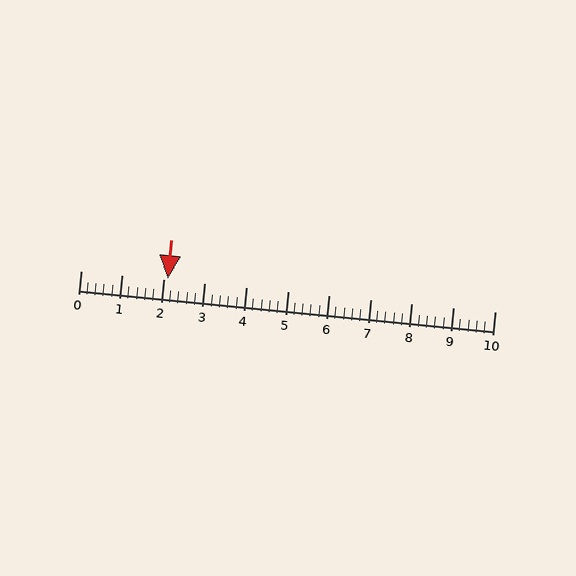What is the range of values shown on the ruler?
The ruler shows values from 0 to 10.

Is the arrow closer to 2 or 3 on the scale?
The arrow is closer to 2.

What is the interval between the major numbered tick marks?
The major tick marks are spaced 1 units apart.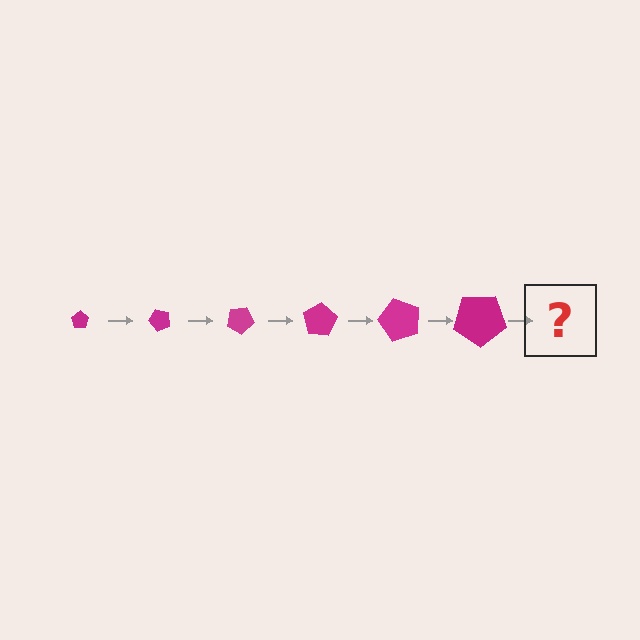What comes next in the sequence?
The next element should be a pentagon, larger than the previous one and rotated 300 degrees from the start.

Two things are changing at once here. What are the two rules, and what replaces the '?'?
The two rules are that the pentagon grows larger each step and it rotates 50 degrees each step. The '?' should be a pentagon, larger than the previous one and rotated 300 degrees from the start.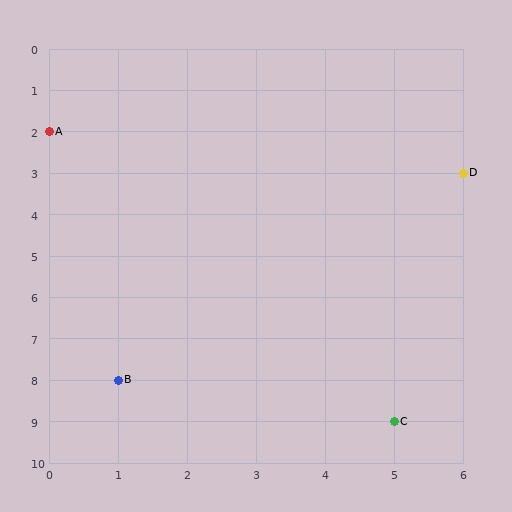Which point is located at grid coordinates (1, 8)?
Point B is at (1, 8).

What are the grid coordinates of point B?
Point B is at grid coordinates (1, 8).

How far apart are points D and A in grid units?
Points D and A are 6 columns and 1 row apart (about 6.1 grid units diagonally).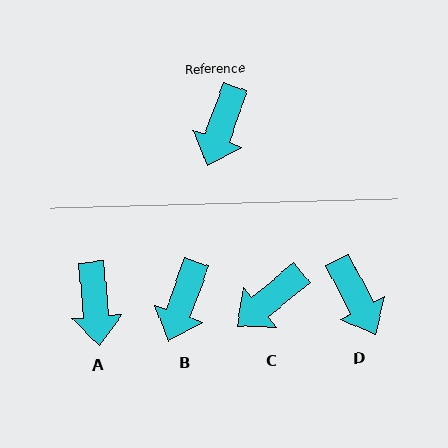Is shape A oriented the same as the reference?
No, it is off by about 25 degrees.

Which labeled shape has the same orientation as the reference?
B.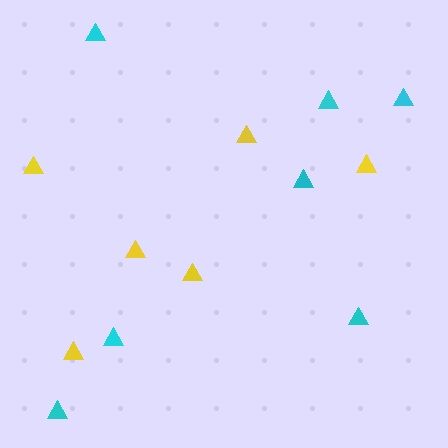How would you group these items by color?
There are 2 groups: one group of cyan triangles (7) and one group of yellow triangles (6).